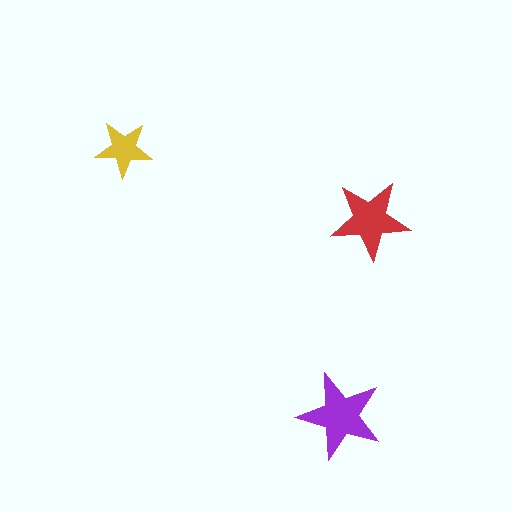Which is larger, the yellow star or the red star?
The red one.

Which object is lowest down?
The purple star is bottommost.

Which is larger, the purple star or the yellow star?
The purple one.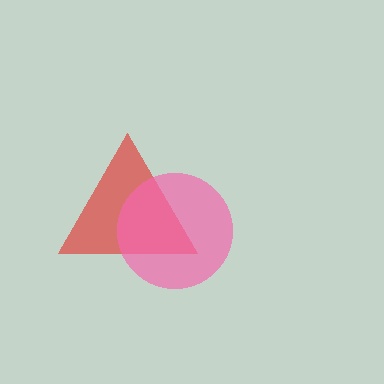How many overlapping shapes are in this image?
There are 2 overlapping shapes in the image.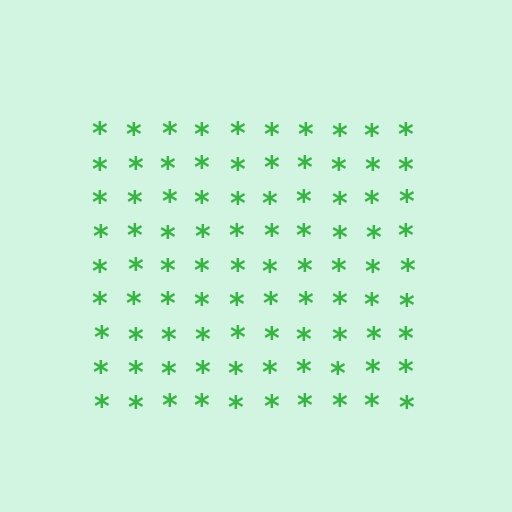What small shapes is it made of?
It is made of small asterisks.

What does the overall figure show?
The overall figure shows a square.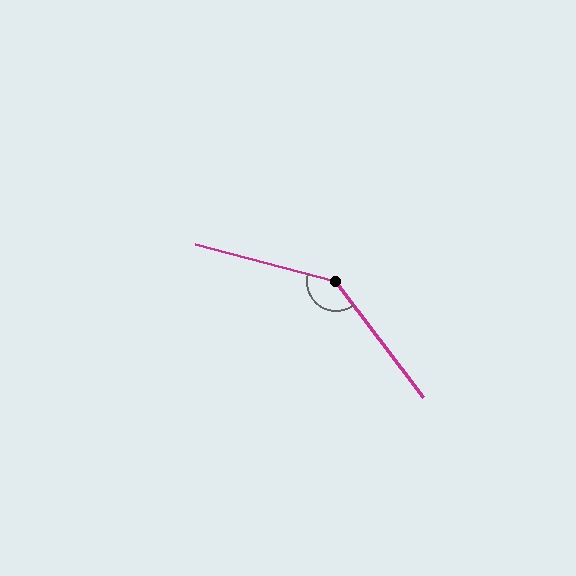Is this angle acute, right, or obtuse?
It is obtuse.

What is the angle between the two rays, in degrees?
Approximately 142 degrees.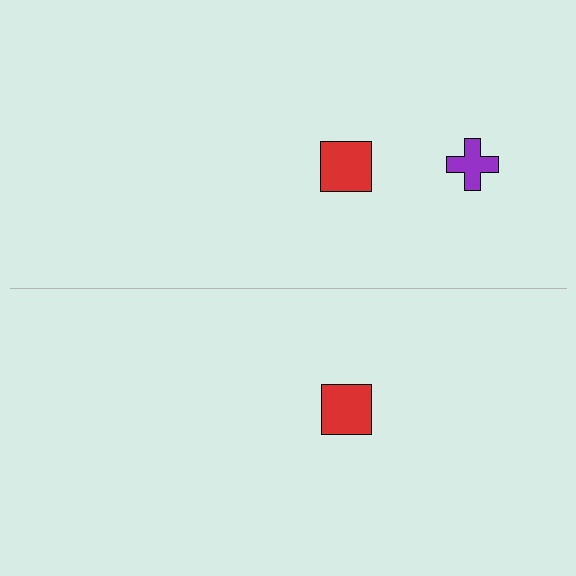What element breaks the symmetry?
A purple cross is missing from the bottom side.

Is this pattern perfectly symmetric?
No, the pattern is not perfectly symmetric. A purple cross is missing from the bottom side.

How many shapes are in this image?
There are 3 shapes in this image.